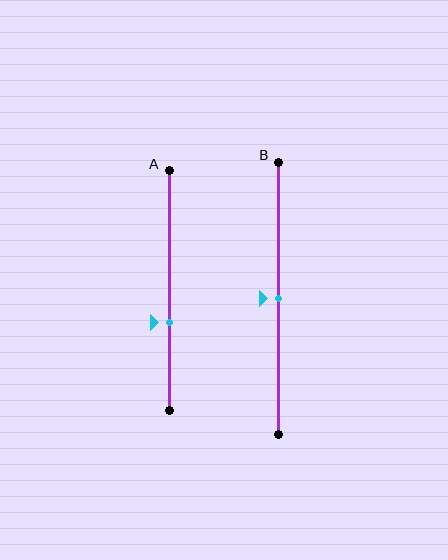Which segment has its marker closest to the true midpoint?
Segment B has its marker closest to the true midpoint.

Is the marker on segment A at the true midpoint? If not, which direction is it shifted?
No, the marker on segment A is shifted downward by about 13% of the segment length.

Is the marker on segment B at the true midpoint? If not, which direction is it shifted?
Yes, the marker on segment B is at the true midpoint.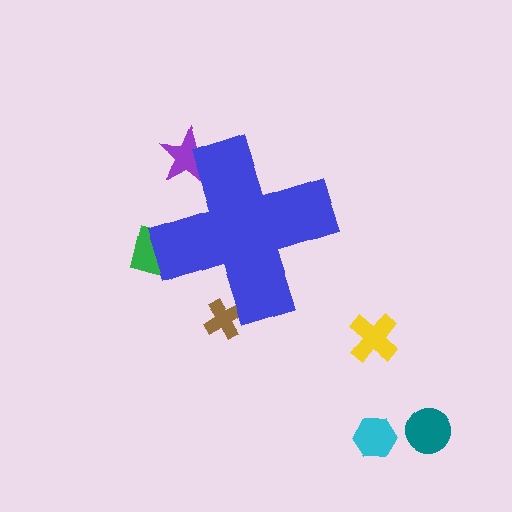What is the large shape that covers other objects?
A blue cross.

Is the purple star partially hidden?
Yes, the purple star is partially hidden behind the blue cross.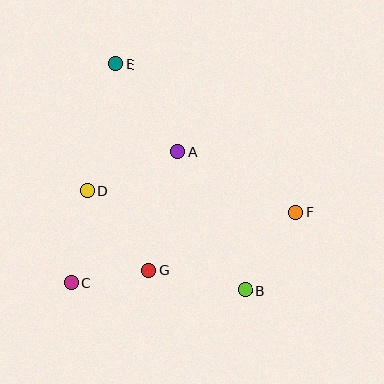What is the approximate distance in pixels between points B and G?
The distance between B and G is approximately 99 pixels.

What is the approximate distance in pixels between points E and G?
The distance between E and G is approximately 209 pixels.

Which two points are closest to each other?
Points C and G are closest to each other.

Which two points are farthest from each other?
Points B and E are farthest from each other.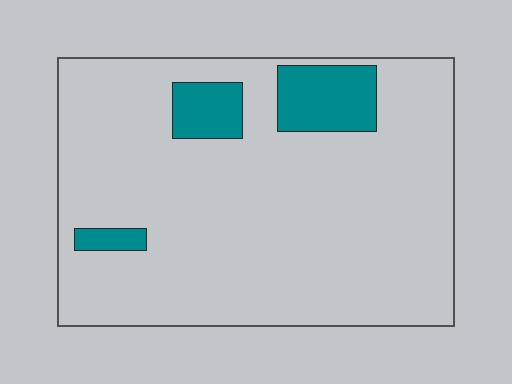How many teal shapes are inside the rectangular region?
3.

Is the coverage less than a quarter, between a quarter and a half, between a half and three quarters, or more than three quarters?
Less than a quarter.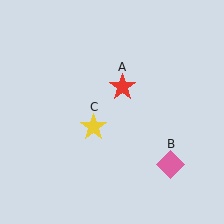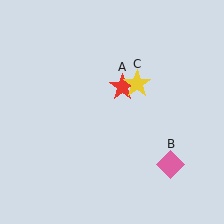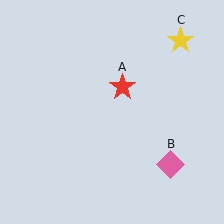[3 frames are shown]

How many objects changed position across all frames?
1 object changed position: yellow star (object C).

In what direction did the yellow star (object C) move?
The yellow star (object C) moved up and to the right.